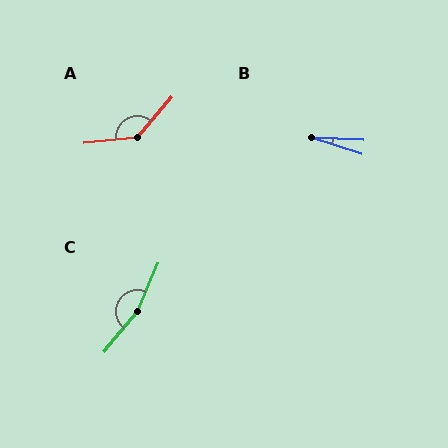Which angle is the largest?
C, at approximately 163 degrees.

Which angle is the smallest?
B, at approximately 15 degrees.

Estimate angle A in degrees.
Approximately 136 degrees.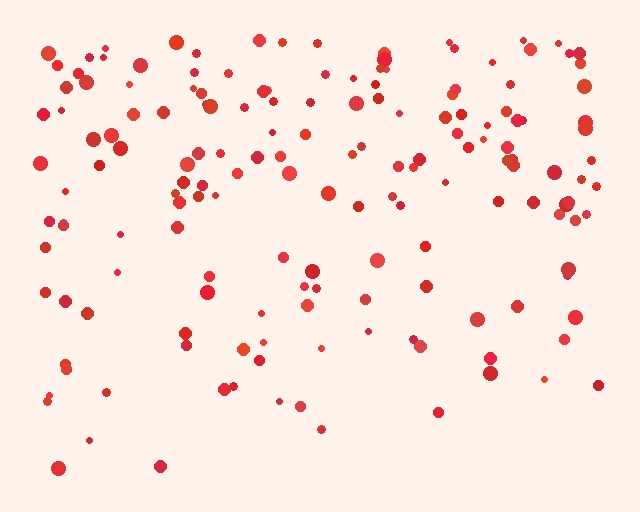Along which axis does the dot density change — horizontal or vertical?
Vertical.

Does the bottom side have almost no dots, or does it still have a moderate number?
Still a moderate number, just noticeably fewer than the top.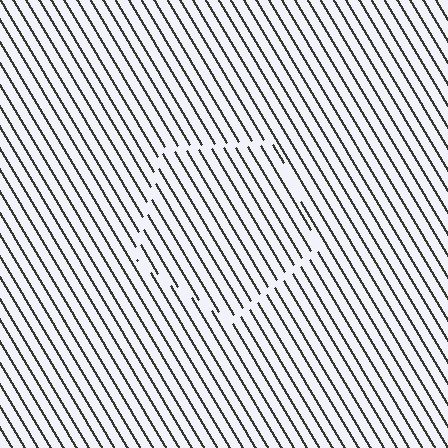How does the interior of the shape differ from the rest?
The interior of the shape contains the same grating, shifted by half a period — the contour is defined by the phase discontinuity where line-ends from the inner and outer gratings abut.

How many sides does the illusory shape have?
5 sides — the line-ends trace a pentagon.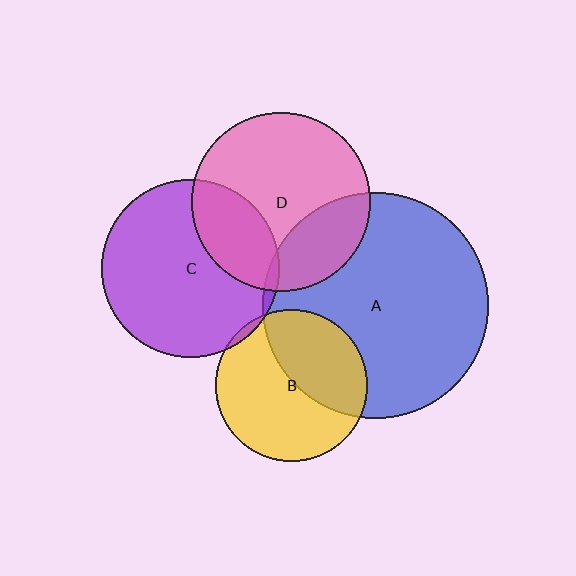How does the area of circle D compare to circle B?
Approximately 1.4 times.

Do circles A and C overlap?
Yes.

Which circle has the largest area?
Circle A (blue).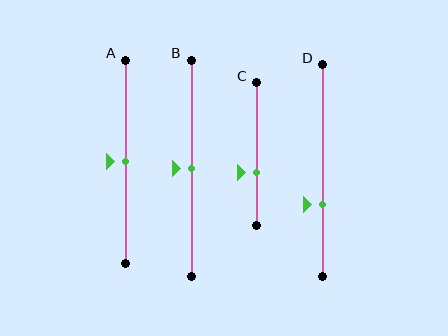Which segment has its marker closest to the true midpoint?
Segment A has its marker closest to the true midpoint.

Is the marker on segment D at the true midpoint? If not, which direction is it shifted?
No, the marker on segment D is shifted downward by about 16% of the segment length.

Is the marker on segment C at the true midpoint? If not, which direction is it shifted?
No, the marker on segment C is shifted downward by about 13% of the segment length.